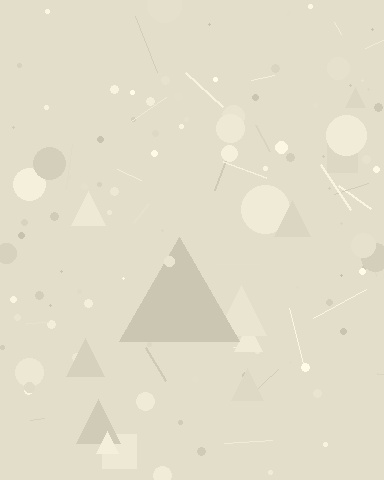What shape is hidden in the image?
A triangle is hidden in the image.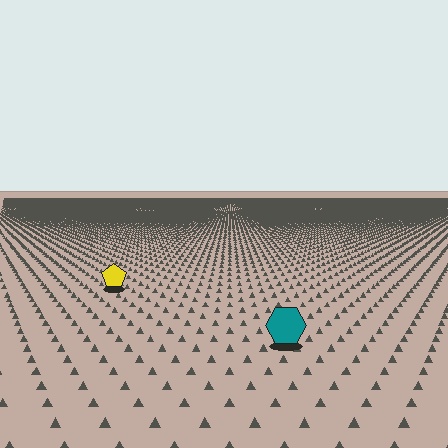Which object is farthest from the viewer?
The yellow pentagon is farthest from the viewer. It appears smaller and the ground texture around it is denser.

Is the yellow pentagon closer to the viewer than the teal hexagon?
No. The teal hexagon is closer — you can tell from the texture gradient: the ground texture is coarser near it.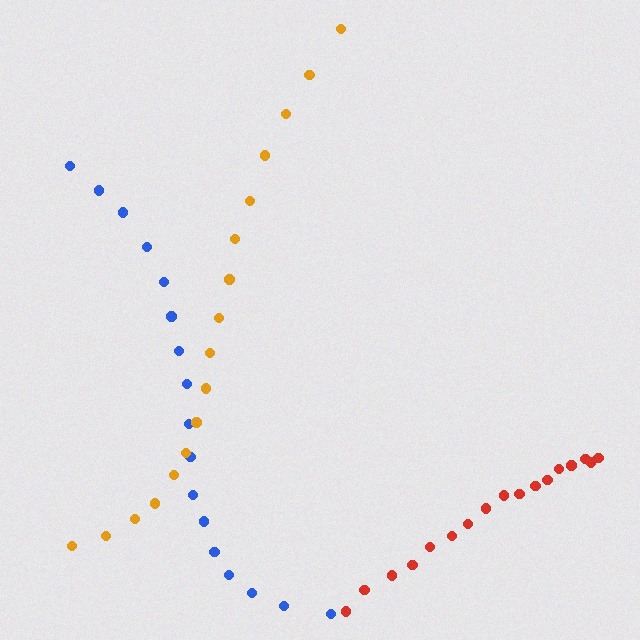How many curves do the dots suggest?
There are 3 distinct paths.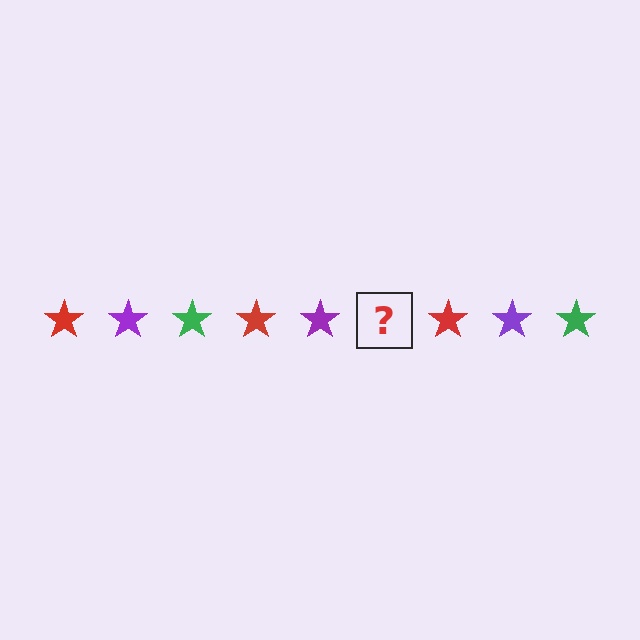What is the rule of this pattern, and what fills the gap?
The rule is that the pattern cycles through red, purple, green stars. The gap should be filled with a green star.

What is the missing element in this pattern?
The missing element is a green star.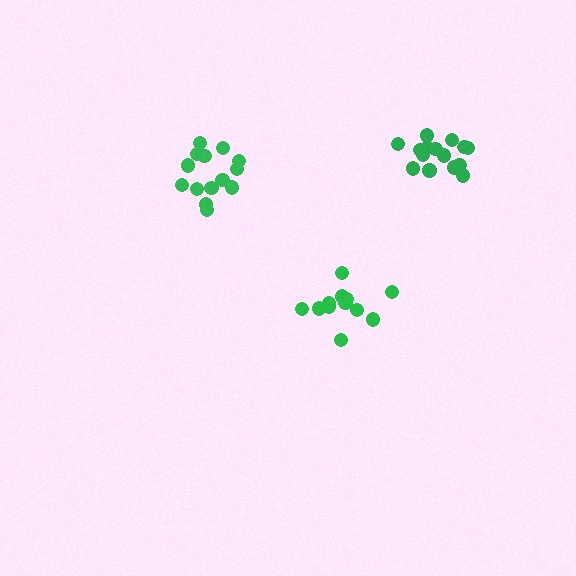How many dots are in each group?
Group 1: 12 dots, Group 2: 15 dots, Group 3: 15 dots (42 total).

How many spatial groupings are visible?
There are 3 spatial groupings.